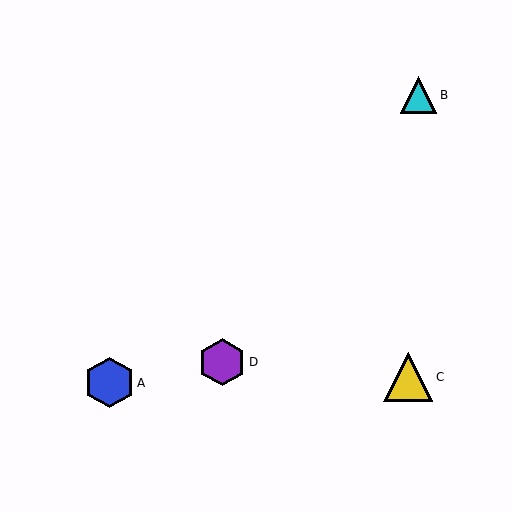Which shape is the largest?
The blue hexagon (labeled A) is the largest.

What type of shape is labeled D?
Shape D is a purple hexagon.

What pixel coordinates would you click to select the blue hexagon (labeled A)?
Click at (109, 383) to select the blue hexagon A.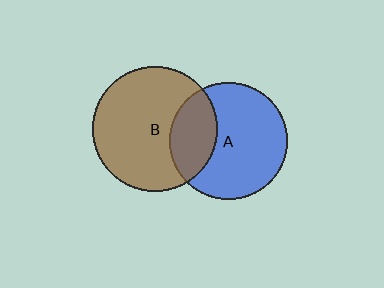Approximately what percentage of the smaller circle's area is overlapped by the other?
Approximately 30%.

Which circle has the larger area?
Circle B (brown).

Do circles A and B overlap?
Yes.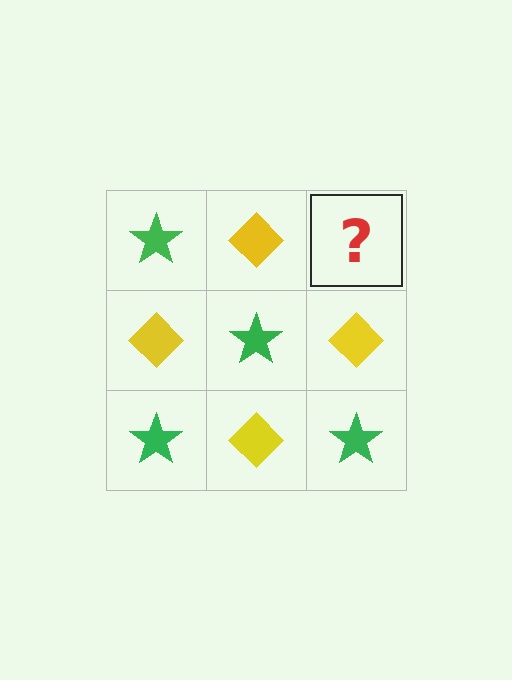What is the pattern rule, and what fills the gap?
The rule is that it alternates green star and yellow diamond in a checkerboard pattern. The gap should be filled with a green star.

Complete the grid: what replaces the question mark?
The question mark should be replaced with a green star.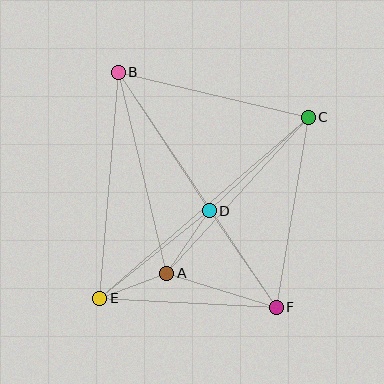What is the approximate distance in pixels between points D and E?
The distance between D and E is approximately 140 pixels.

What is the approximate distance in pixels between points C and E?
The distance between C and E is approximately 276 pixels.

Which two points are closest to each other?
Points A and E are closest to each other.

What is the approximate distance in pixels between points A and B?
The distance between A and B is approximately 207 pixels.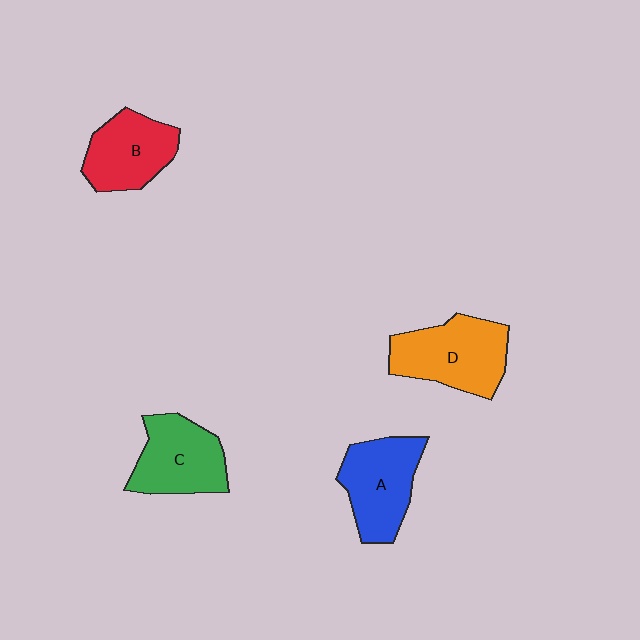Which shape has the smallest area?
Shape B (red).